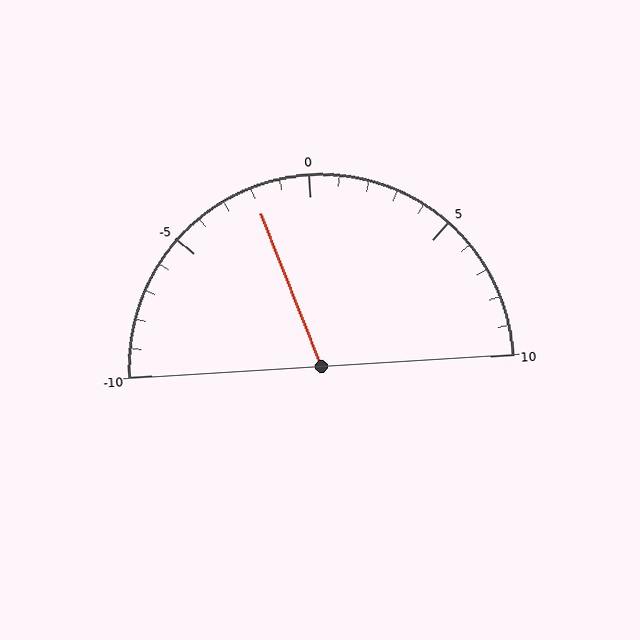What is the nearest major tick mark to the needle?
The nearest major tick mark is 0.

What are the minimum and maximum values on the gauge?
The gauge ranges from -10 to 10.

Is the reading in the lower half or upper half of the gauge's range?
The reading is in the lower half of the range (-10 to 10).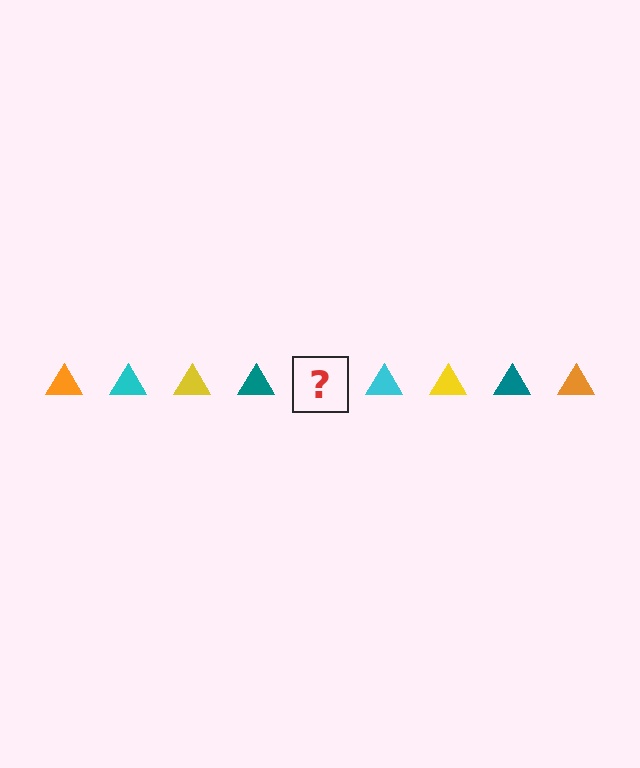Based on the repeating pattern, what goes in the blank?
The blank should be an orange triangle.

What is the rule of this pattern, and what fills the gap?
The rule is that the pattern cycles through orange, cyan, yellow, teal triangles. The gap should be filled with an orange triangle.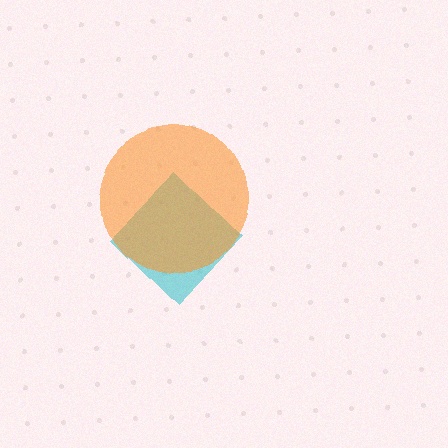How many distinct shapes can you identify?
There are 2 distinct shapes: a cyan diamond, an orange circle.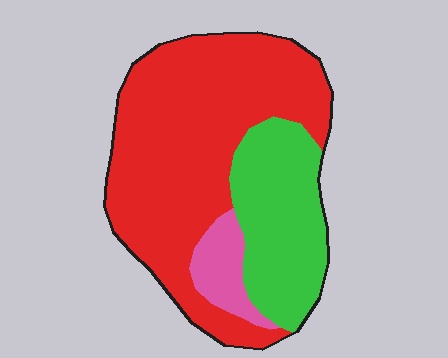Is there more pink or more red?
Red.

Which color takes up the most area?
Red, at roughly 65%.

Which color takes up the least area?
Pink, at roughly 10%.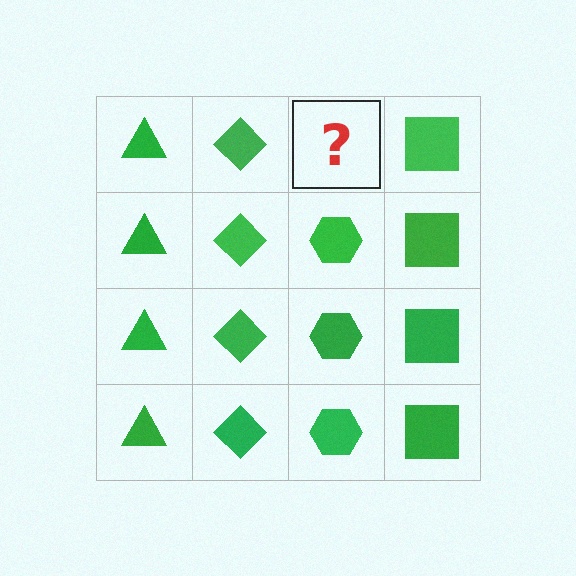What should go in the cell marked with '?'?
The missing cell should contain a green hexagon.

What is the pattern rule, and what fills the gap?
The rule is that each column has a consistent shape. The gap should be filled with a green hexagon.